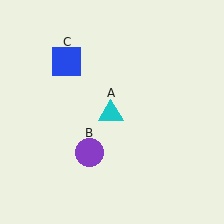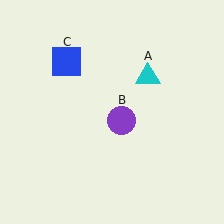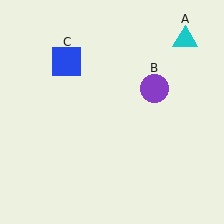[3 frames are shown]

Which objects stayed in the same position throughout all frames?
Blue square (object C) remained stationary.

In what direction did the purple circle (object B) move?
The purple circle (object B) moved up and to the right.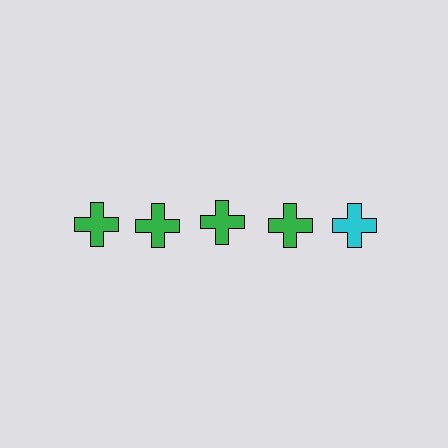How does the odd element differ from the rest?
It has a different color: cyan instead of green.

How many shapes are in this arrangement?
There are 5 shapes arranged in a grid pattern.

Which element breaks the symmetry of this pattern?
The cyan cross in the top row, rightmost column breaks the symmetry. All other shapes are green crosses.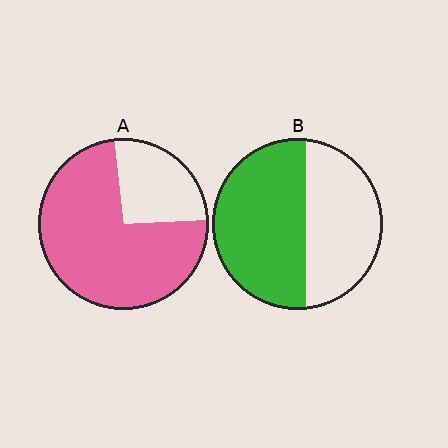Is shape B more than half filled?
Yes.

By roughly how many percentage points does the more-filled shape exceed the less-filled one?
By roughly 20 percentage points (A over B).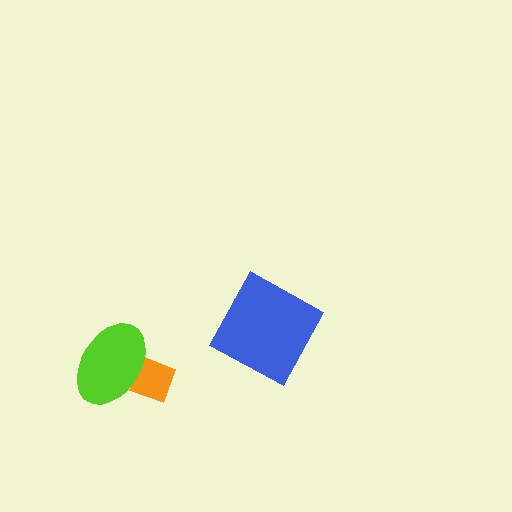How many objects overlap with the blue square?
0 objects overlap with the blue square.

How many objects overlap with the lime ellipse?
1 object overlaps with the lime ellipse.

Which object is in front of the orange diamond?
The lime ellipse is in front of the orange diamond.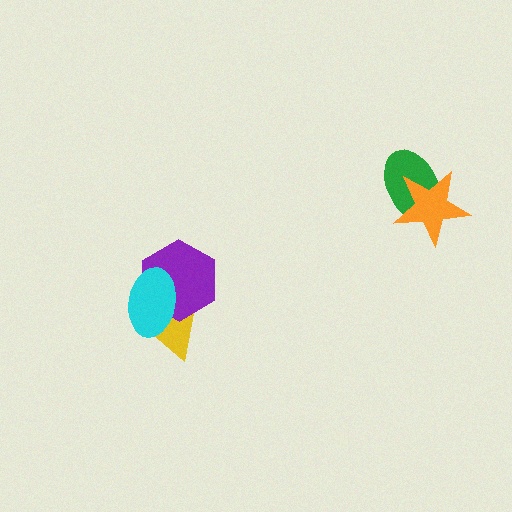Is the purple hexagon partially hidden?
Yes, it is partially covered by another shape.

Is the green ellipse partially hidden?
Yes, it is partially covered by another shape.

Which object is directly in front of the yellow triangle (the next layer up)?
The purple hexagon is directly in front of the yellow triangle.